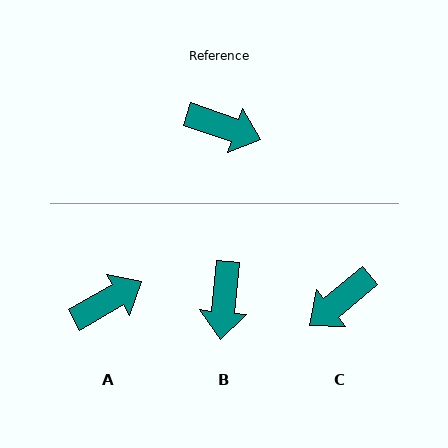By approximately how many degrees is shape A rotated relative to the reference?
Approximately 49 degrees counter-clockwise.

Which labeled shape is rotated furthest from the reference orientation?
C, about 122 degrees away.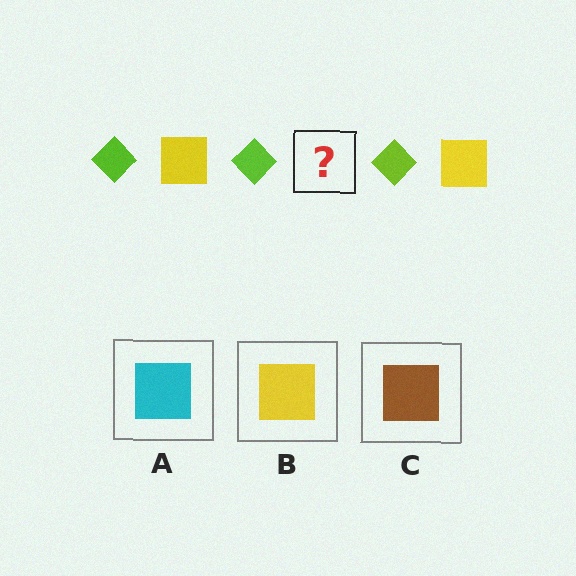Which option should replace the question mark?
Option B.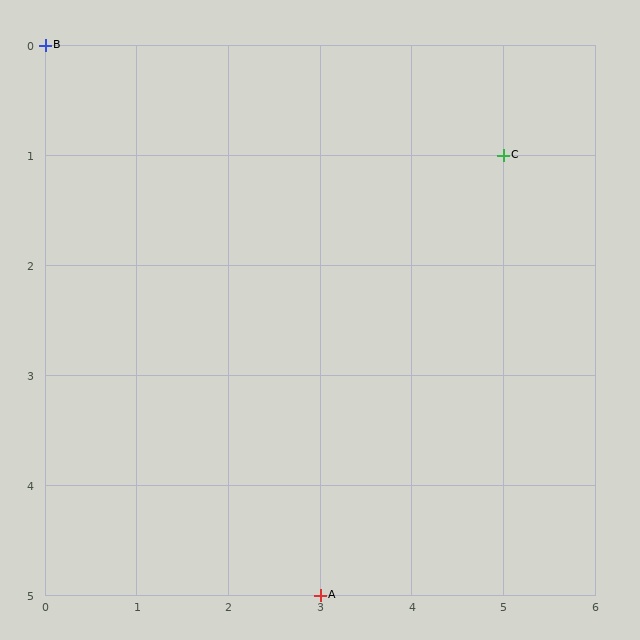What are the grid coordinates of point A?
Point A is at grid coordinates (3, 5).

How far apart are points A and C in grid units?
Points A and C are 2 columns and 4 rows apart (about 4.5 grid units diagonally).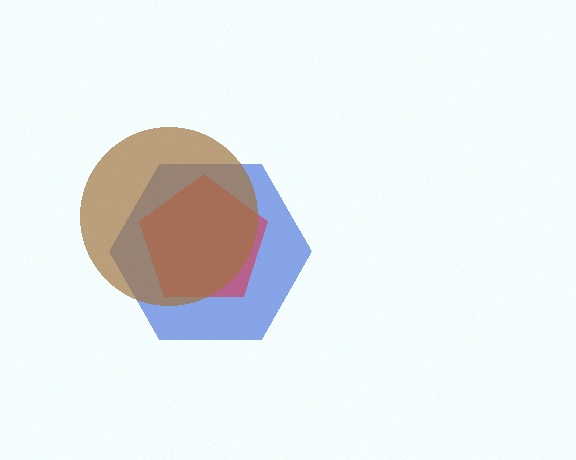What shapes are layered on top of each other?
The layered shapes are: a blue hexagon, a red pentagon, a brown circle.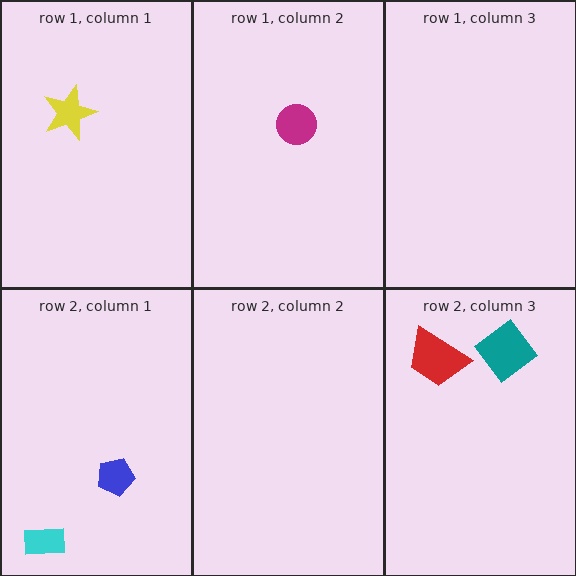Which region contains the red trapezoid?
The row 2, column 3 region.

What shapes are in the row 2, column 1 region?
The blue pentagon, the cyan rectangle.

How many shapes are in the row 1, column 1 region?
1.